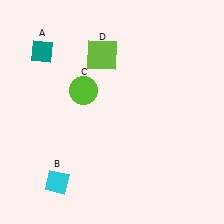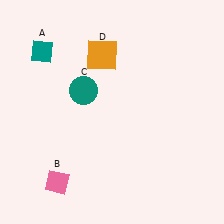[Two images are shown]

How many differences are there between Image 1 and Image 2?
There are 3 differences between the two images.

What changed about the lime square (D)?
In Image 1, D is lime. In Image 2, it changed to orange.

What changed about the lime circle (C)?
In Image 1, C is lime. In Image 2, it changed to teal.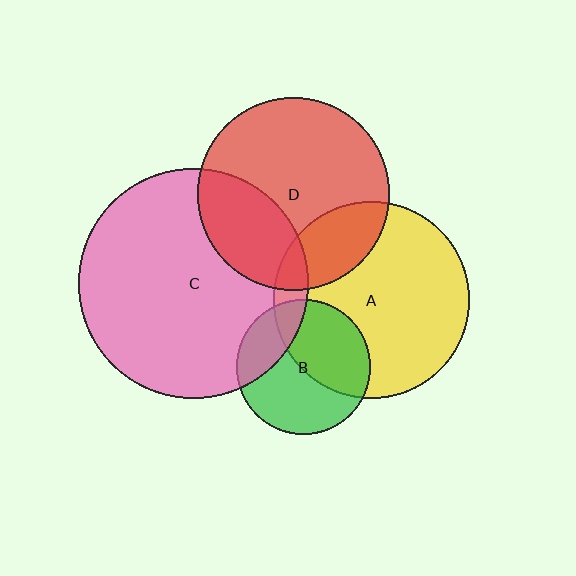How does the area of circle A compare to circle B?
Approximately 2.1 times.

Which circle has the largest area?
Circle C (pink).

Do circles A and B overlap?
Yes.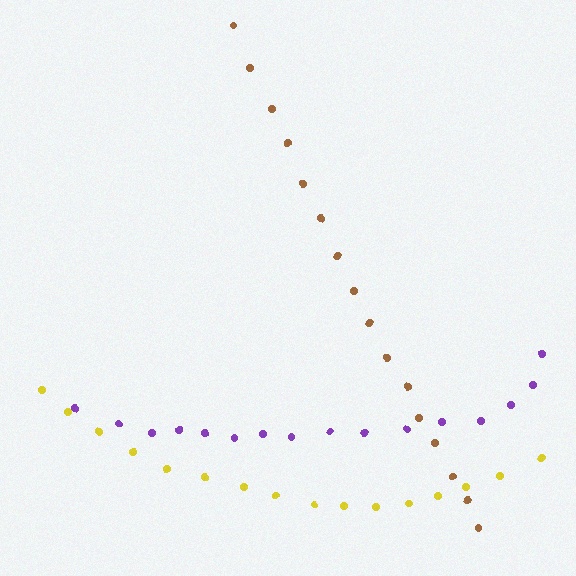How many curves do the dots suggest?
There are 3 distinct paths.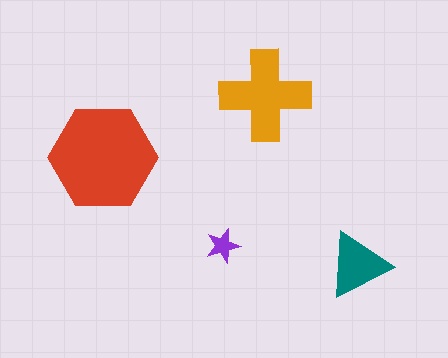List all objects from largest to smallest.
The red hexagon, the orange cross, the teal triangle, the purple star.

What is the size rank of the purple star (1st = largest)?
4th.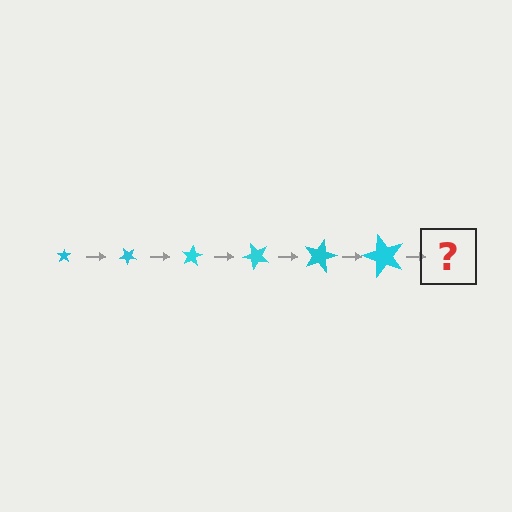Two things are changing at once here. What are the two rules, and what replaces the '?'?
The two rules are that the star grows larger each step and it rotates 40 degrees each step. The '?' should be a star, larger than the previous one and rotated 240 degrees from the start.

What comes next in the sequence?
The next element should be a star, larger than the previous one and rotated 240 degrees from the start.